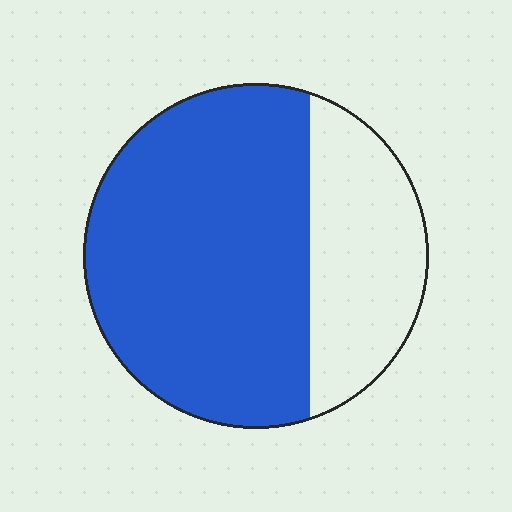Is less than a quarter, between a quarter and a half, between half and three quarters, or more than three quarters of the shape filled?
Between half and three quarters.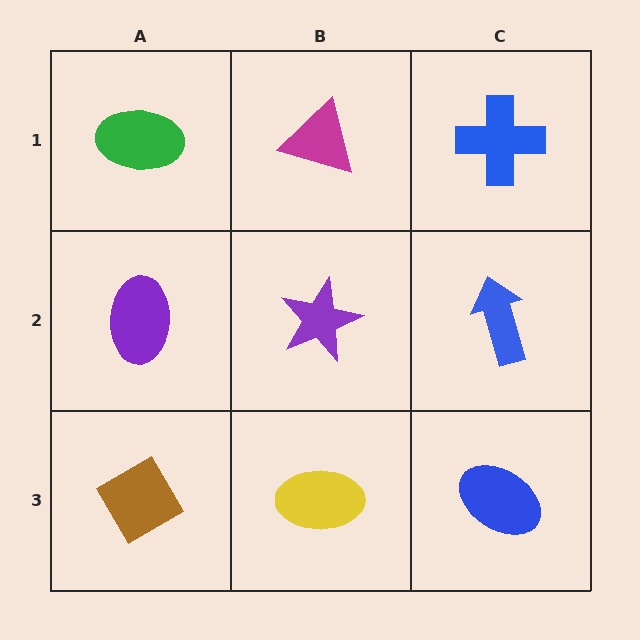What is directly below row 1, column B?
A purple star.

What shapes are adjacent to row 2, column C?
A blue cross (row 1, column C), a blue ellipse (row 3, column C), a purple star (row 2, column B).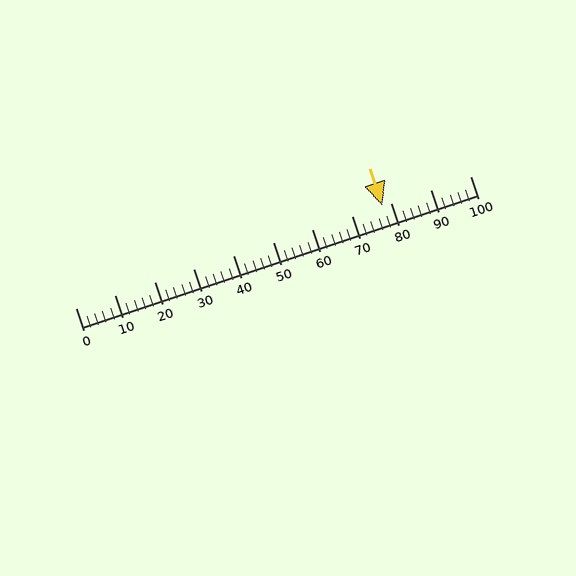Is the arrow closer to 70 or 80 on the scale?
The arrow is closer to 80.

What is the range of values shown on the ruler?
The ruler shows values from 0 to 100.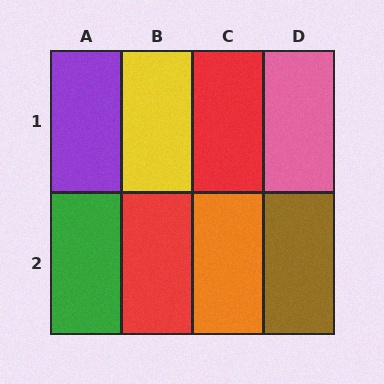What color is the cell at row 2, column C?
Orange.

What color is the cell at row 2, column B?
Red.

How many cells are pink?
1 cell is pink.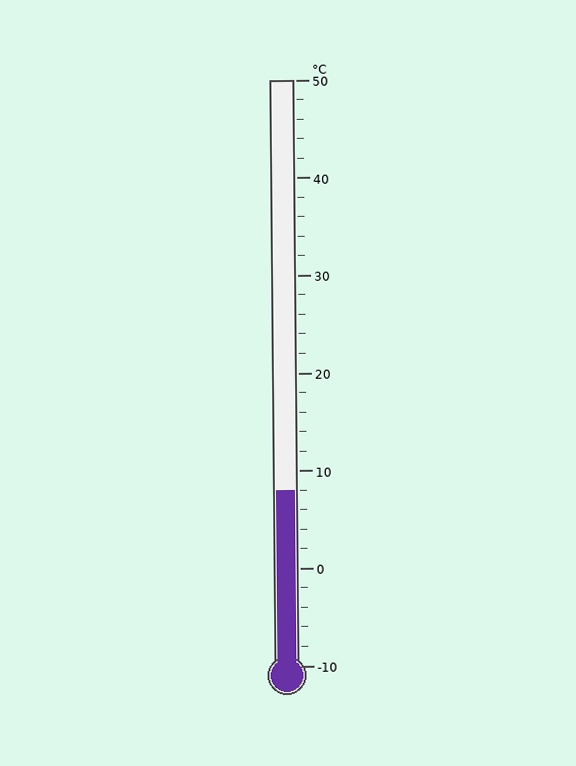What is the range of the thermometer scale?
The thermometer scale ranges from -10°C to 50°C.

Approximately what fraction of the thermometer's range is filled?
The thermometer is filled to approximately 30% of its range.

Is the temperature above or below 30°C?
The temperature is below 30°C.